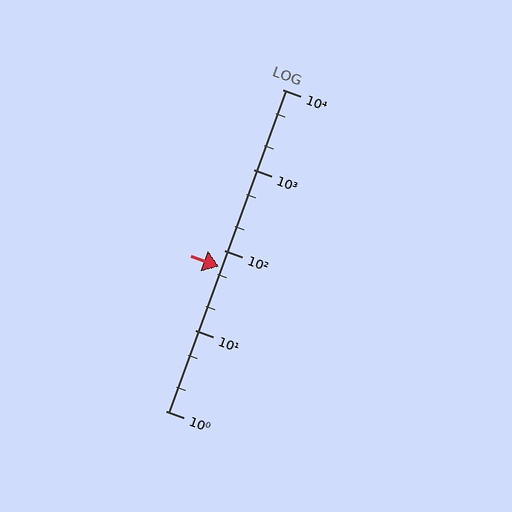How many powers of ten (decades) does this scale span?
The scale spans 4 decades, from 1 to 10000.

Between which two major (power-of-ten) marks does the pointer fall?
The pointer is between 10 and 100.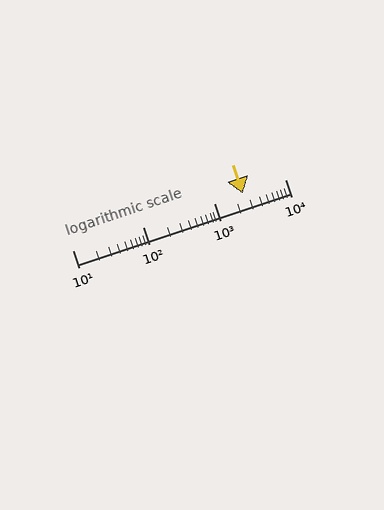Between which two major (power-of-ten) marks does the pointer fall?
The pointer is between 1000 and 10000.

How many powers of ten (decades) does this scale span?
The scale spans 3 decades, from 10 to 10000.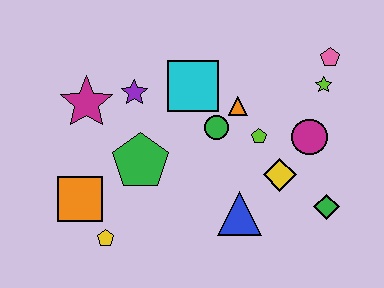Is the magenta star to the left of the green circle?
Yes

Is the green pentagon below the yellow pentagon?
No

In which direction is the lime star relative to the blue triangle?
The lime star is above the blue triangle.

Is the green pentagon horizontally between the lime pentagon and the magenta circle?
No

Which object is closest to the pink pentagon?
The lime star is closest to the pink pentagon.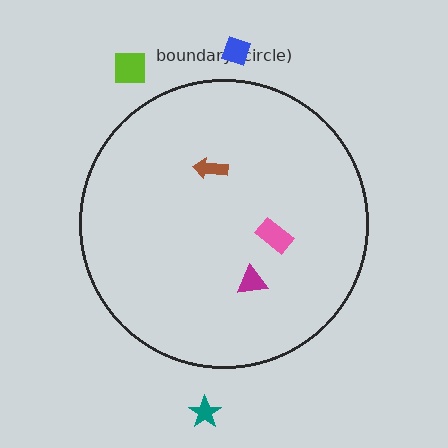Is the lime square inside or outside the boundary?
Outside.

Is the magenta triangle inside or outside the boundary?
Inside.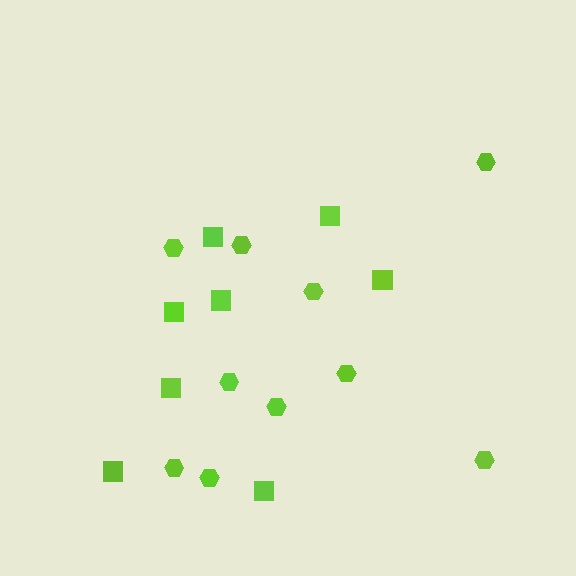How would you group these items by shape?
There are 2 groups: one group of squares (8) and one group of hexagons (10).